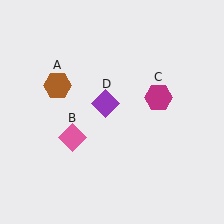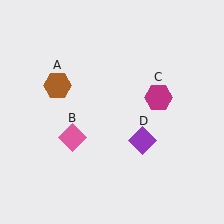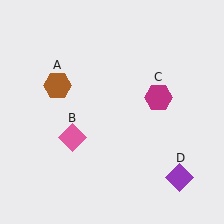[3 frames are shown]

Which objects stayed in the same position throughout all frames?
Brown hexagon (object A) and pink diamond (object B) and magenta hexagon (object C) remained stationary.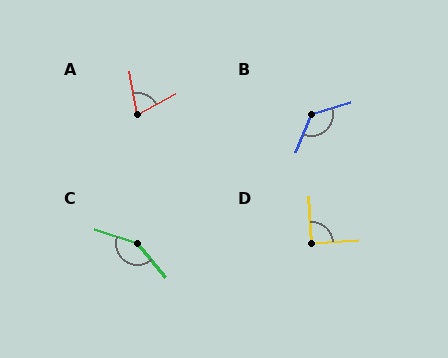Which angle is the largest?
C, at approximately 149 degrees.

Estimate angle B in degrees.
Approximately 129 degrees.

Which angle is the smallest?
A, at approximately 71 degrees.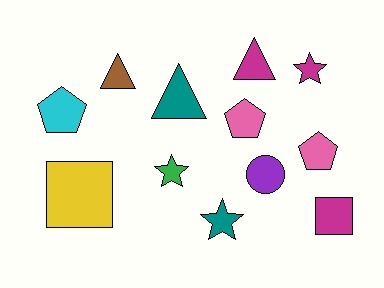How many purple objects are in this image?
There is 1 purple object.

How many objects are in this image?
There are 12 objects.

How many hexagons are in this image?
There are no hexagons.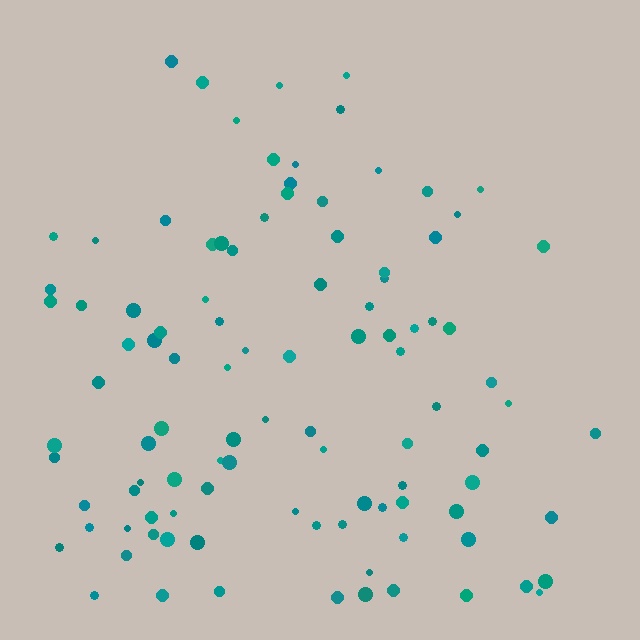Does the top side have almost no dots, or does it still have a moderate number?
Still a moderate number, just noticeably fewer than the bottom.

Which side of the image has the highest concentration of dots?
The bottom.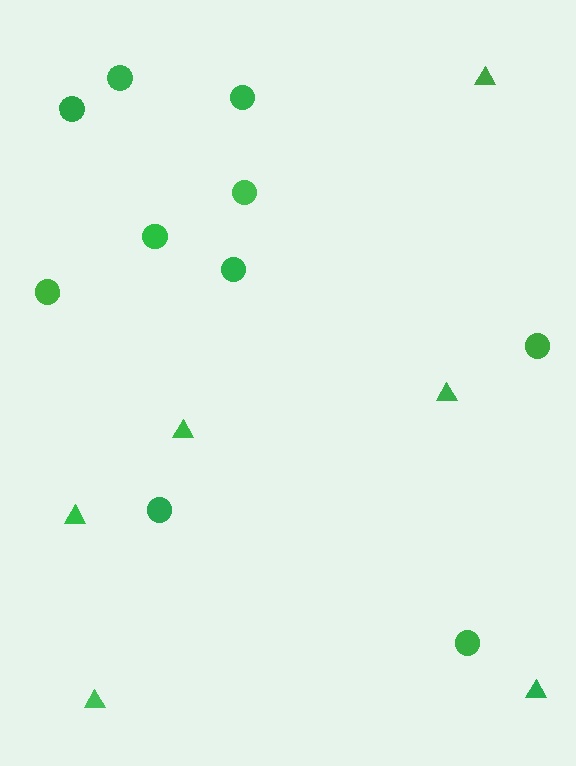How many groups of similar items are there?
There are 2 groups: one group of circles (10) and one group of triangles (6).